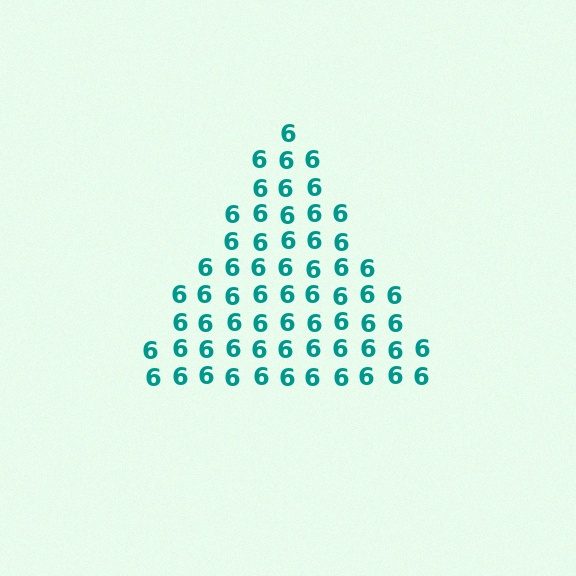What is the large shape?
The large shape is a triangle.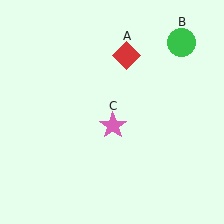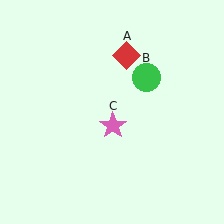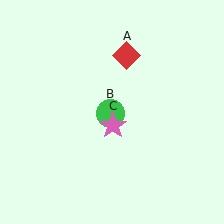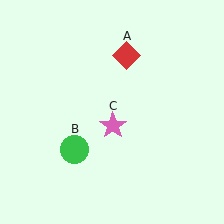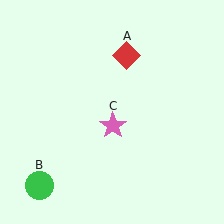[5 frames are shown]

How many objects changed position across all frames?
1 object changed position: green circle (object B).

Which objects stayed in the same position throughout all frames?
Red diamond (object A) and pink star (object C) remained stationary.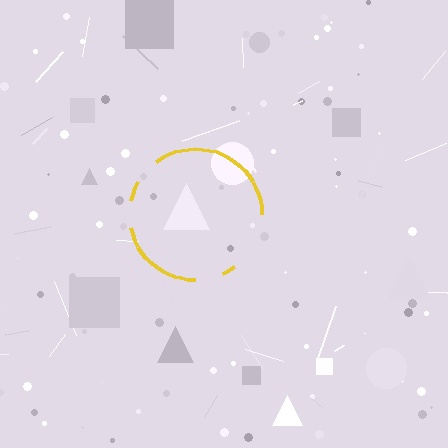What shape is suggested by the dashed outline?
The dashed outline suggests a circle.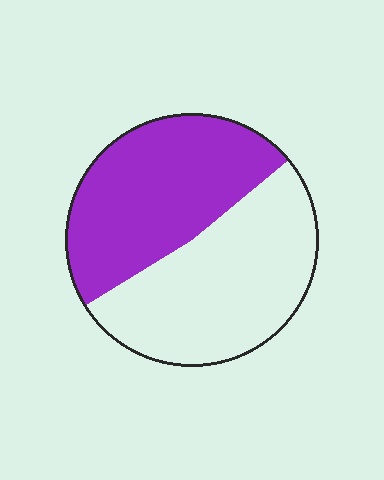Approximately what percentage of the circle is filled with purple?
Approximately 50%.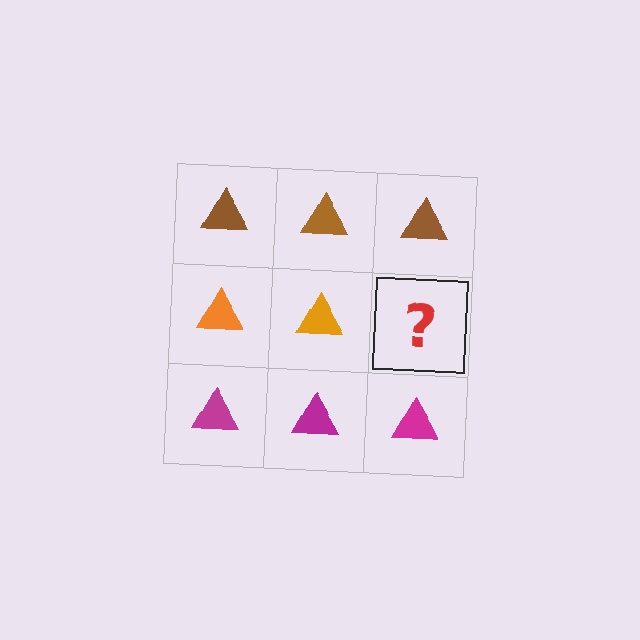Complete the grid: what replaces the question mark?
The question mark should be replaced with an orange triangle.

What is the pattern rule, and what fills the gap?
The rule is that each row has a consistent color. The gap should be filled with an orange triangle.